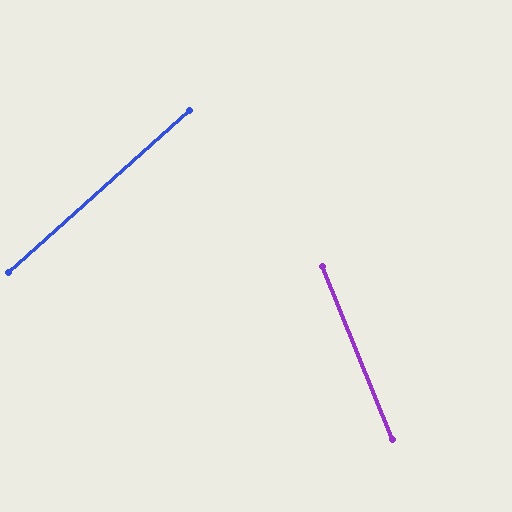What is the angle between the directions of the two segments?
Approximately 70 degrees.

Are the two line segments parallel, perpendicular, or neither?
Neither parallel nor perpendicular — they differ by about 70°.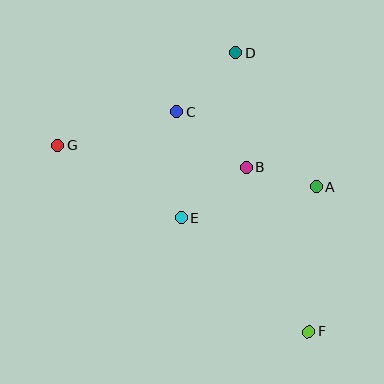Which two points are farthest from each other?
Points F and G are farthest from each other.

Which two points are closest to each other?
Points A and B are closest to each other.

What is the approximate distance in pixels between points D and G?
The distance between D and G is approximately 200 pixels.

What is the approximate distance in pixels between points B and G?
The distance between B and G is approximately 189 pixels.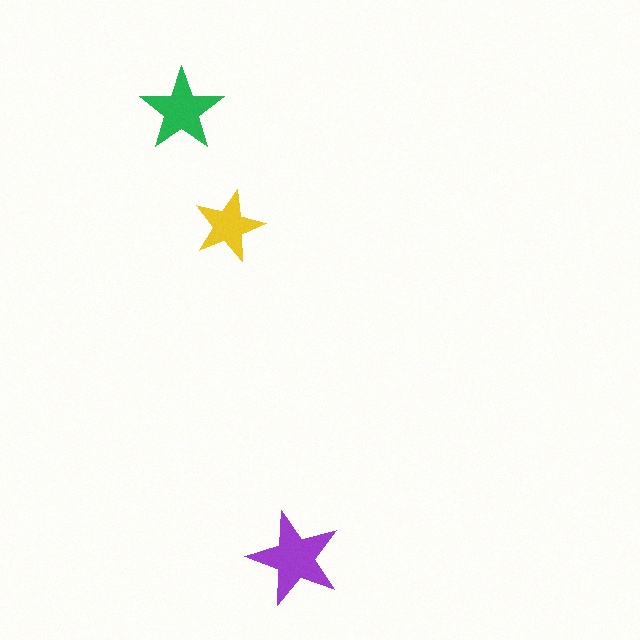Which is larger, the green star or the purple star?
The purple one.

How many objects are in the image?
There are 3 objects in the image.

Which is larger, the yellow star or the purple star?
The purple one.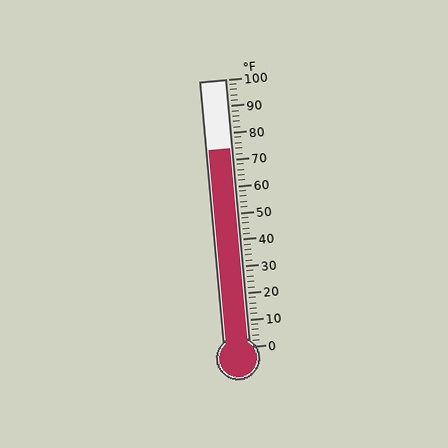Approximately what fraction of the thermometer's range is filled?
The thermometer is filled to approximately 75% of its range.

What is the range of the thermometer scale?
The thermometer scale ranges from 0°F to 100°F.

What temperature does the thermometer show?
The thermometer shows approximately 74°F.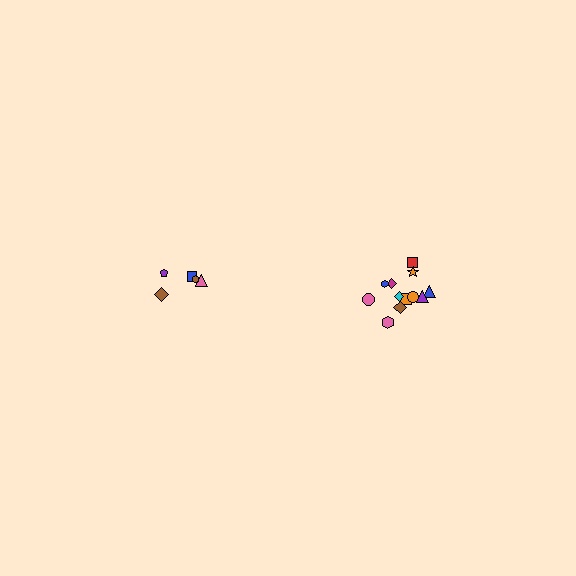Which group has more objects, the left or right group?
The right group.